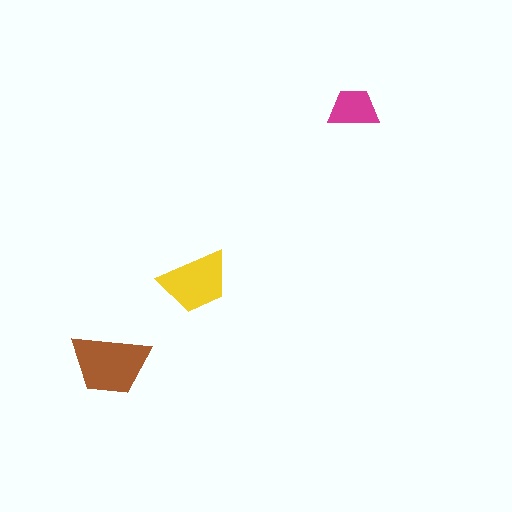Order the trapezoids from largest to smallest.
the brown one, the yellow one, the magenta one.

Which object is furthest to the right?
The magenta trapezoid is rightmost.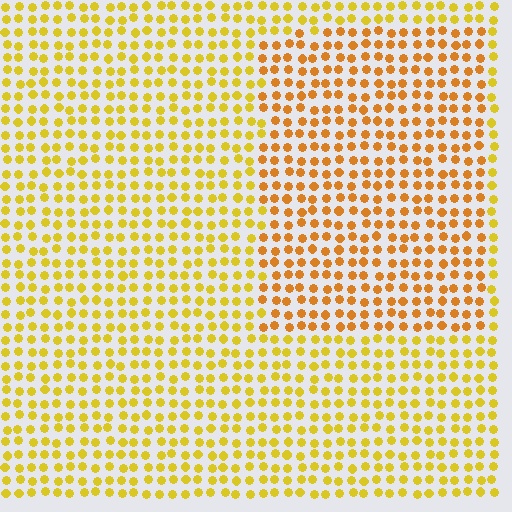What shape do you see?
I see a rectangle.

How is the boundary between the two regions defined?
The boundary is defined purely by a slight shift in hue (about 24 degrees). Spacing, size, and orientation are identical on both sides.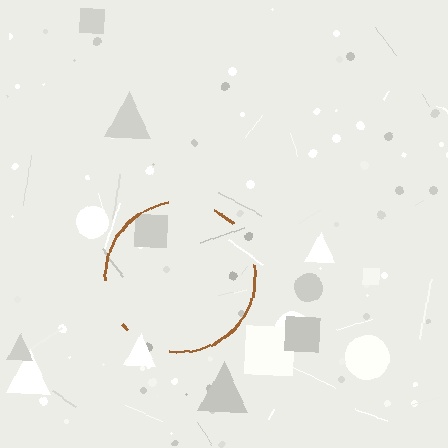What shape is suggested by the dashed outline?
The dashed outline suggests a circle.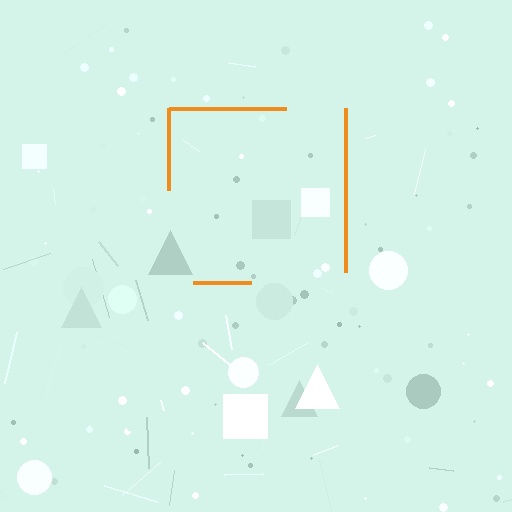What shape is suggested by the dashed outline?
The dashed outline suggests a square.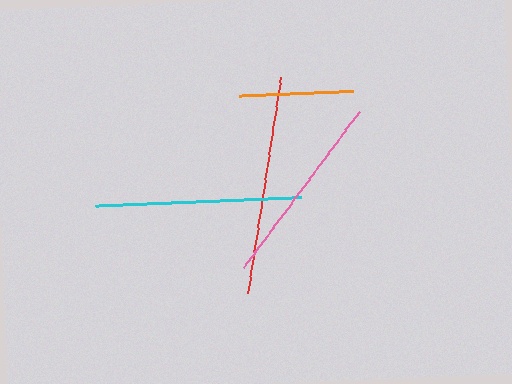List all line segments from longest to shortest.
From longest to shortest: red, cyan, pink, orange.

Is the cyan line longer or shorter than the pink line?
The cyan line is longer than the pink line.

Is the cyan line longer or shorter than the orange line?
The cyan line is longer than the orange line.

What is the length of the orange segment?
The orange segment is approximately 114 pixels long.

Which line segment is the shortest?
The orange line is the shortest at approximately 114 pixels.